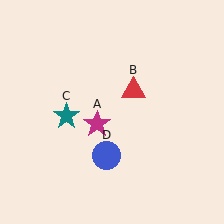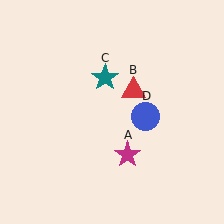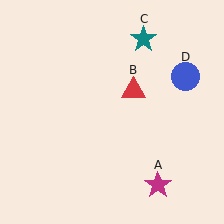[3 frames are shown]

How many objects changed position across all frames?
3 objects changed position: magenta star (object A), teal star (object C), blue circle (object D).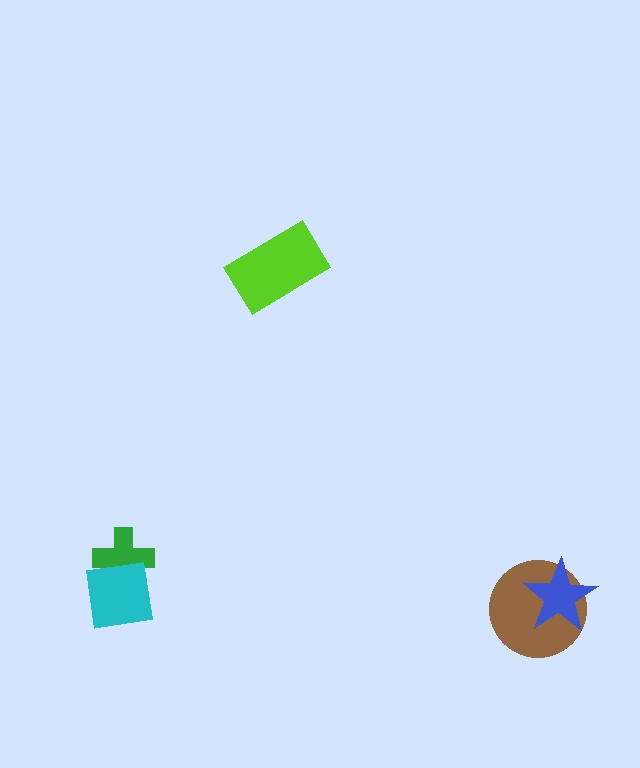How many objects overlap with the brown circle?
1 object overlaps with the brown circle.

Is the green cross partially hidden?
Yes, it is partially covered by another shape.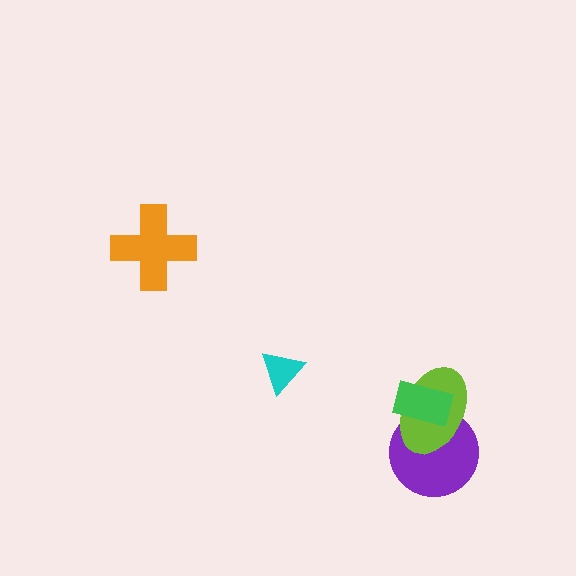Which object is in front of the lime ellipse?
The green rectangle is in front of the lime ellipse.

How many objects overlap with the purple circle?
2 objects overlap with the purple circle.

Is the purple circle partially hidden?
Yes, it is partially covered by another shape.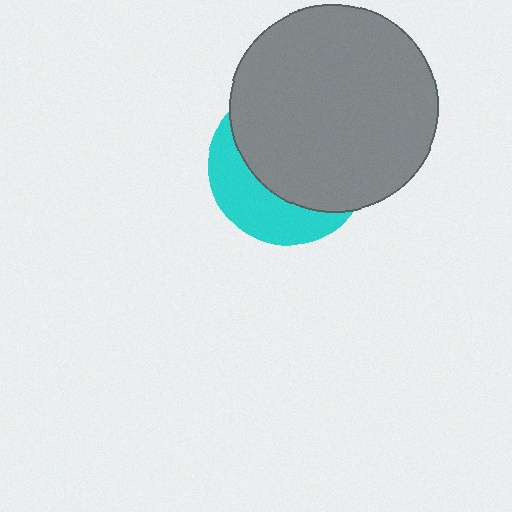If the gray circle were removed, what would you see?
You would see the complete cyan circle.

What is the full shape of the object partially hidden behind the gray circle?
The partially hidden object is a cyan circle.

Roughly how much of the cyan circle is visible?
A small part of it is visible (roughly 34%).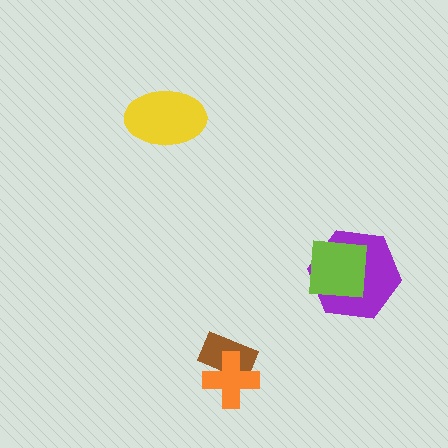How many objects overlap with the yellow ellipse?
0 objects overlap with the yellow ellipse.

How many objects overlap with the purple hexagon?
1 object overlaps with the purple hexagon.